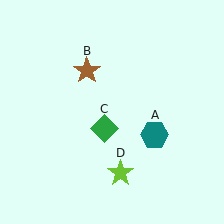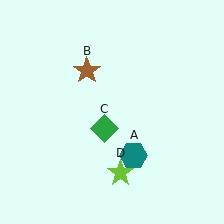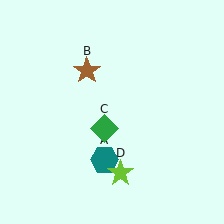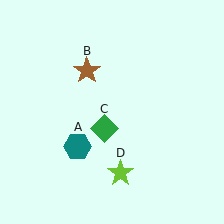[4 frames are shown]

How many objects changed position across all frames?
1 object changed position: teal hexagon (object A).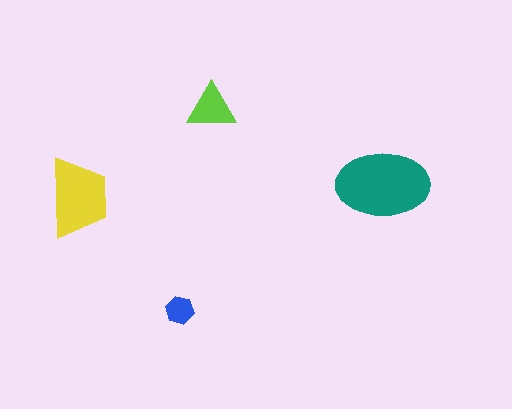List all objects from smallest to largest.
The blue hexagon, the lime triangle, the yellow trapezoid, the teal ellipse.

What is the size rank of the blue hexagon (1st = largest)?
4th.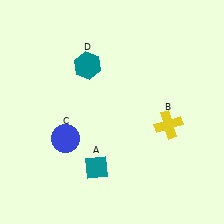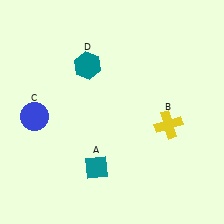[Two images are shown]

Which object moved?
The blue circle (C) moved left.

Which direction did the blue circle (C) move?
The blue circle (C) moved left.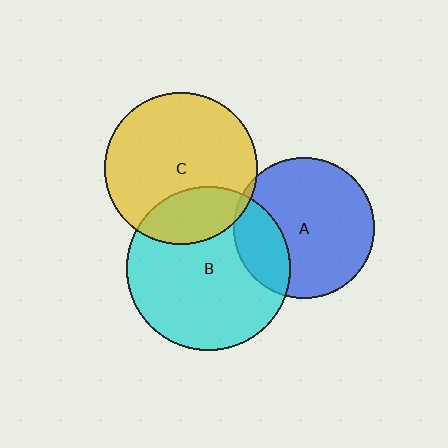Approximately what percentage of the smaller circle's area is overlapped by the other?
Approximately 5%.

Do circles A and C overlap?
Yes.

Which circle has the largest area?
Circle B (cyan).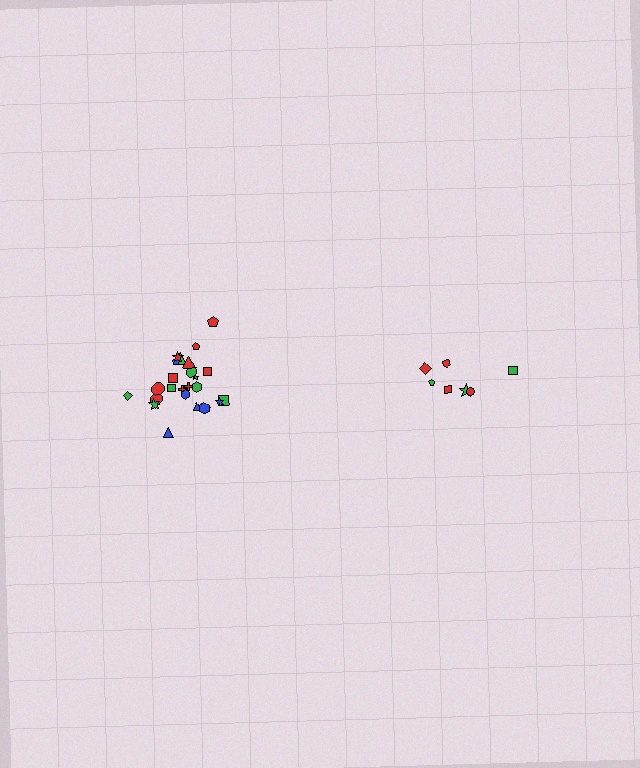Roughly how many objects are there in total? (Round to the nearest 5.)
Roughly 30 objects in total.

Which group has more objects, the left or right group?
The left group.